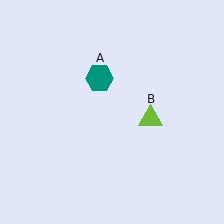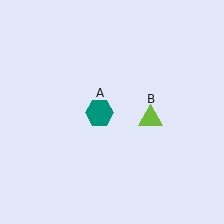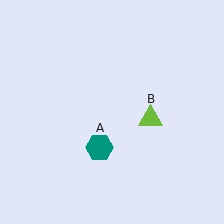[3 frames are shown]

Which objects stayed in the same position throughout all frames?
Lime triangle (object B) remained stationary.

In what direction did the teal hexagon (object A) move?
The teal hexagon (object A) moved down.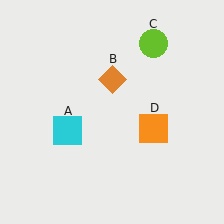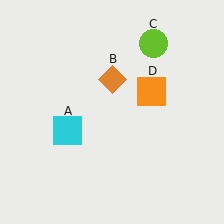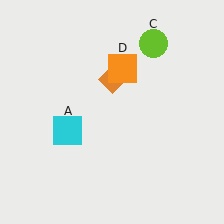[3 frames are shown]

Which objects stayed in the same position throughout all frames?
Cyan square (object A) and orange diamond (object B) and lime circle (object C) remained stationary.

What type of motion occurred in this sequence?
The orange square (object D) rotated counterclockwise around the center of the scene.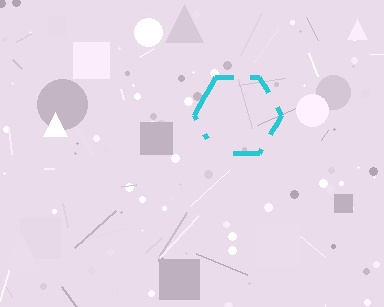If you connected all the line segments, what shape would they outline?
They would outline a hexagon.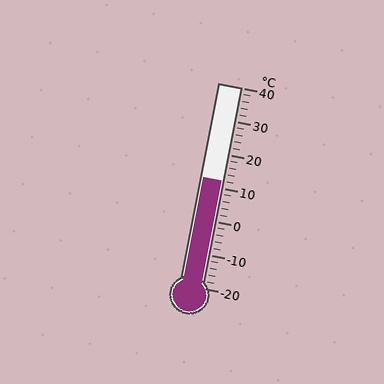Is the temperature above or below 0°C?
The temperature is above 0°C.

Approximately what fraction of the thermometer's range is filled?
The thermometer is filled to approximately 55% of its range.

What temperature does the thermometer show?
The thermometer shows approximately 12°C.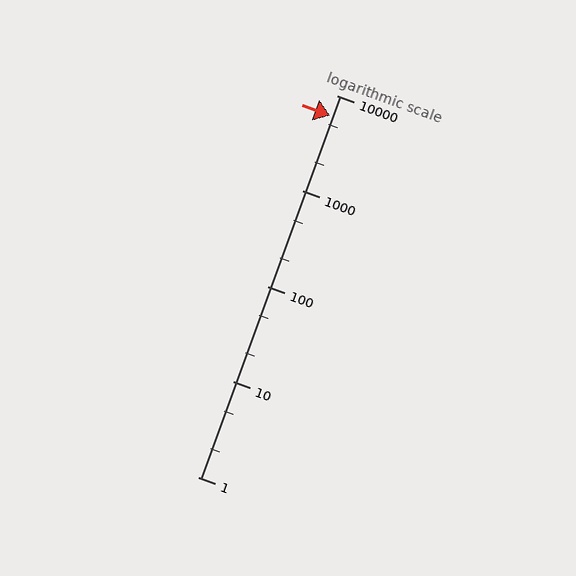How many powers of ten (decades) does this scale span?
The scale spans 4 decades, from 1 to 10000.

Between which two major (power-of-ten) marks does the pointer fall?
The pointer is between 1000 and 10000.